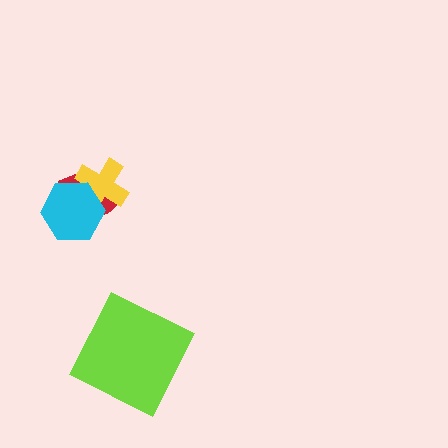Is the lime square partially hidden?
No, no other shape covers it.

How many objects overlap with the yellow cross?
2 objects overlap with the yellow cross.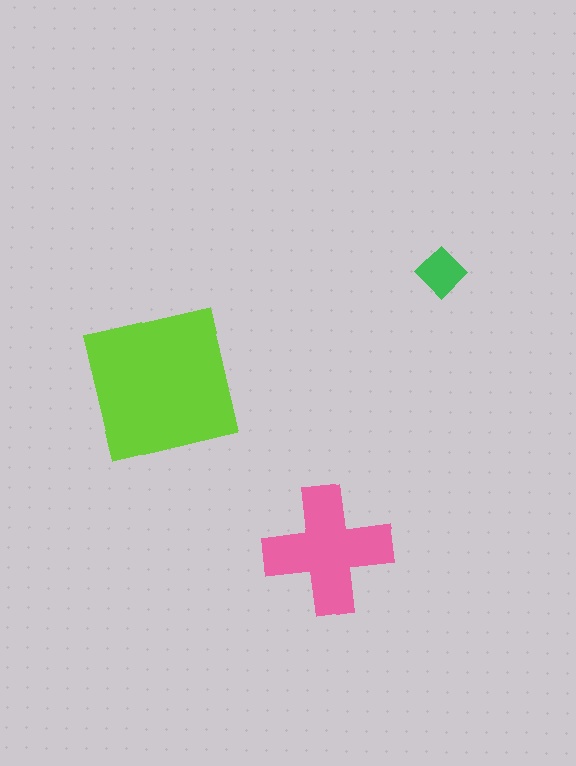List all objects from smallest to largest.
The green diamond, the pink cross, the lime square.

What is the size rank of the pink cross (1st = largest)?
2nd.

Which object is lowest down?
The pink cross is bottommost.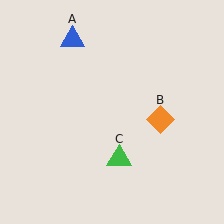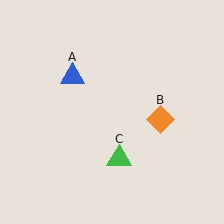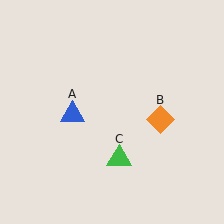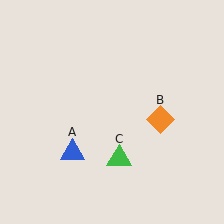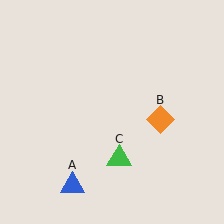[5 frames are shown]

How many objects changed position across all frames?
1 object changed position: blue triangle (object A).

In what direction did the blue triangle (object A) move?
The blue triangle (object A) moved down.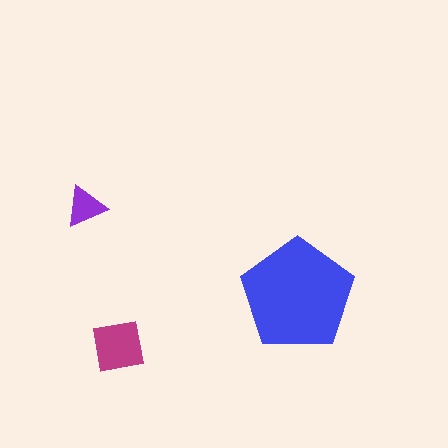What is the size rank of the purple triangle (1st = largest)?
3rd.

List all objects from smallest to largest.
The purple triangle, the magenta square, the blue pentagon.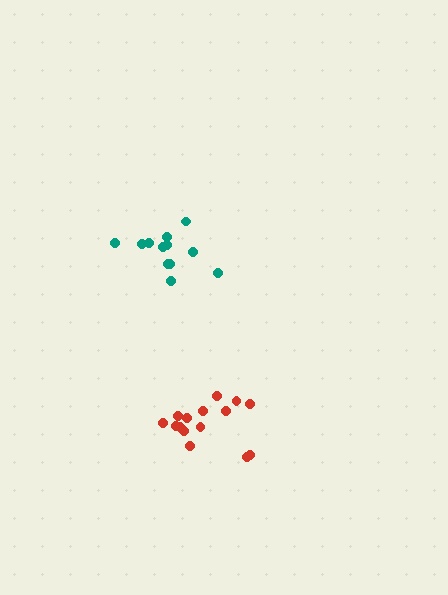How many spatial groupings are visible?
There are 2 spatial groupings.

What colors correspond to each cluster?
The clusters are colored: teal, red.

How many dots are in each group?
Group 1: 12 dots, Group 2: 15 dots (27 total).